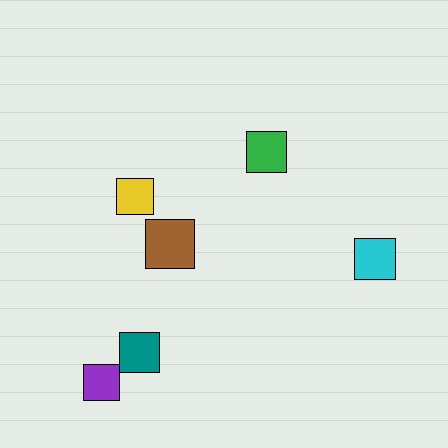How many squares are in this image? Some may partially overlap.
There are 6 squares.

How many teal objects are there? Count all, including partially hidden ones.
There is 1 teal object.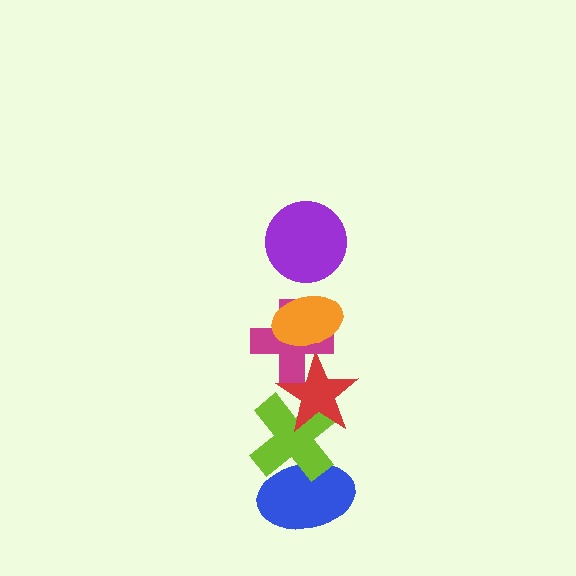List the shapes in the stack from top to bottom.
From top to bottom: the purple circle, the orange ellipse, the magenta cross, the red star, the lime cross, the blue ellipse.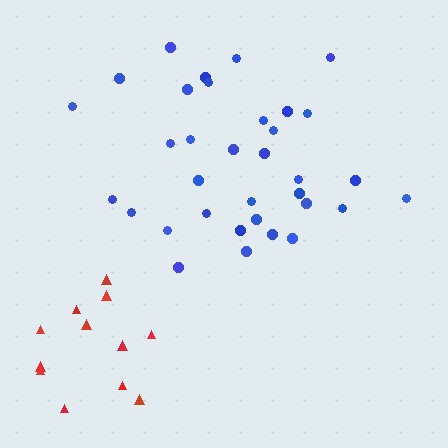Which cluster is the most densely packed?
Blue.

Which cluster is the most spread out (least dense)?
Red.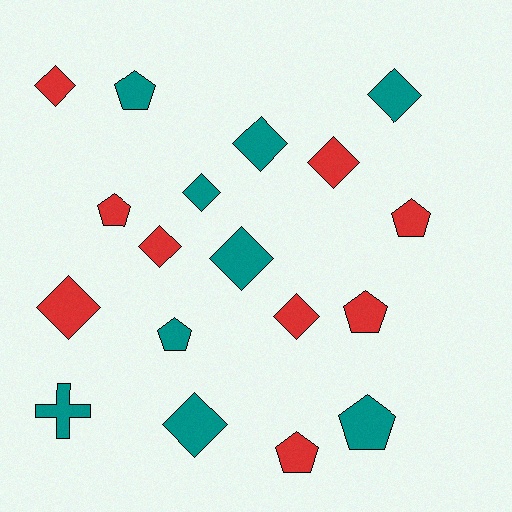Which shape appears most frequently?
Diamond, with 10 objects.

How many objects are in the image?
There are 18 objects.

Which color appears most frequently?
Teal, with 9 objects.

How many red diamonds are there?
There are 5 red diamonds.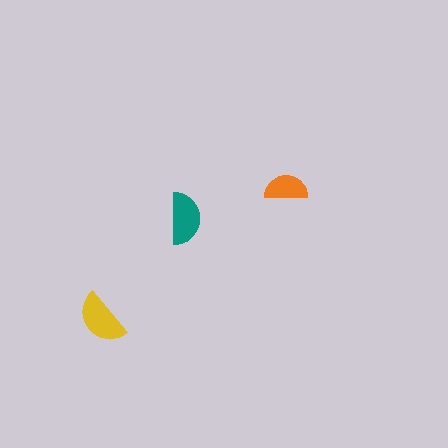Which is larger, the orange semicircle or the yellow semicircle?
The yellow one.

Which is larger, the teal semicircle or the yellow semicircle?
The yellow one.